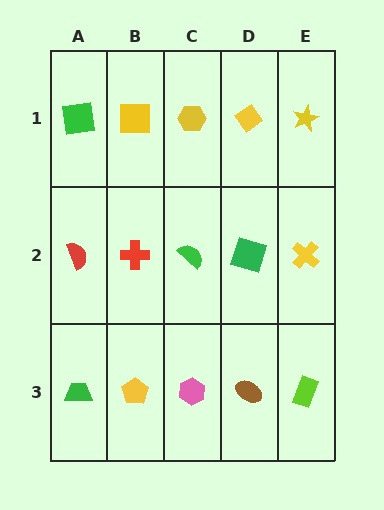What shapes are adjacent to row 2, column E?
A yellow star (row 1, column E), a lime rectangle (row 3, column E), a green square (row 2, column D).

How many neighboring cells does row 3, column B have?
3.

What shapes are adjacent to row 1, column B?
A red cross (row 2, column B), a green square (row 1, column A), a yellow hexagon (row 1, column C).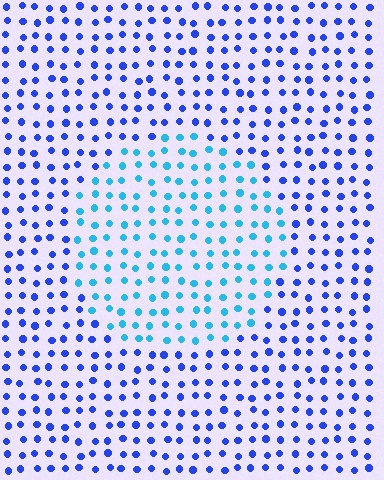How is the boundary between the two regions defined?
The boundary is defined purely by a slight shift in hue (about 37 degrees). Spacing, size, and orientation are identical on both sides.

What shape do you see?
I see a circle.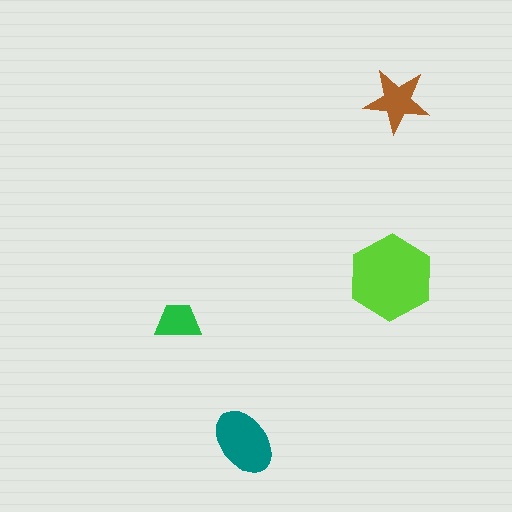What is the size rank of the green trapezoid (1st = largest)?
4th.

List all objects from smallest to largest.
The green trapezoid, the brown star, the teal ellipse, the lime hexagon.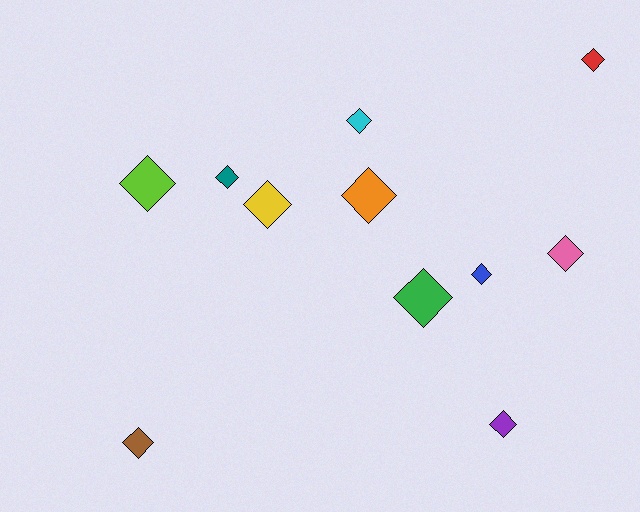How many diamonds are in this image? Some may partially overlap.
There are 11 diamonds.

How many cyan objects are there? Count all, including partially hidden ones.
There is 1 cyan object.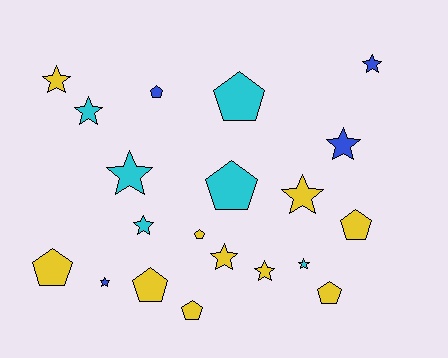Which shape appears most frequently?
Star, with 11 objects.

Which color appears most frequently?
Yellow, with 10 objects.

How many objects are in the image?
There are 20 objects.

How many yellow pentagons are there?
There are 6 yellow pentagons.